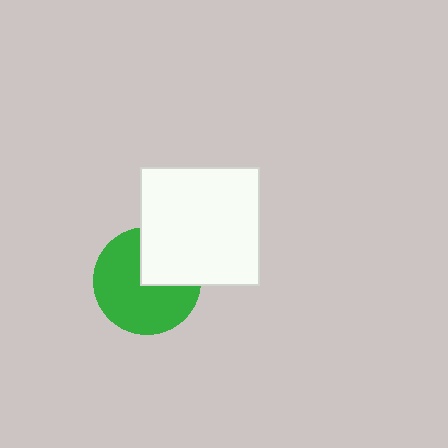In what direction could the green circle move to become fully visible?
The green circle could move toward the lower-left. That would shift it out from behind the white square entirely.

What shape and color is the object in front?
The object in front is a white square.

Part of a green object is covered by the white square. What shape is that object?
It is a circle.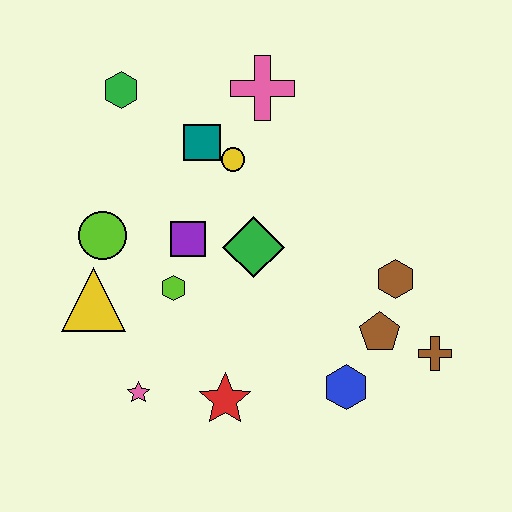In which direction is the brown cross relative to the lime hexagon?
The brown cross is to the right of the lime hexagon.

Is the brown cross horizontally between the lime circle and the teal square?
No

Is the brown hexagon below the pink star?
No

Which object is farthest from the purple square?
The brown cross is farthest from the purple square.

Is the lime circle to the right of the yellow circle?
No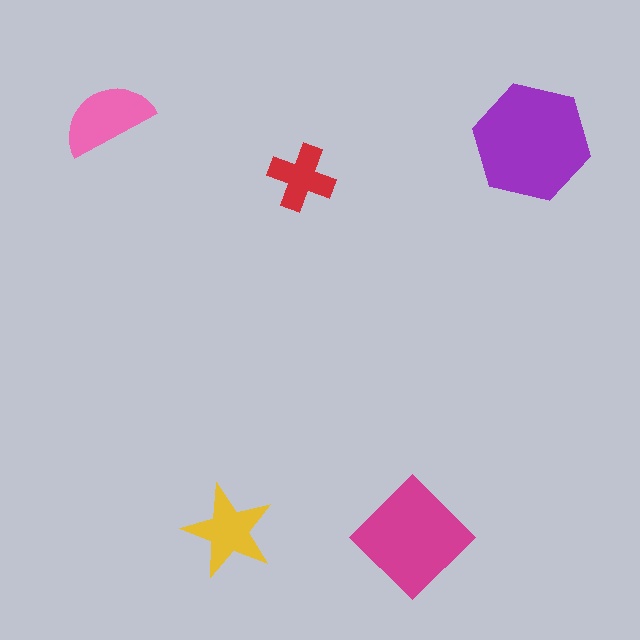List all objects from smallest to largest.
The red cross, the yellow star, the pink semicircle, the magenta diamond, the purple hexagon.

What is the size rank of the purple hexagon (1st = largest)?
1st.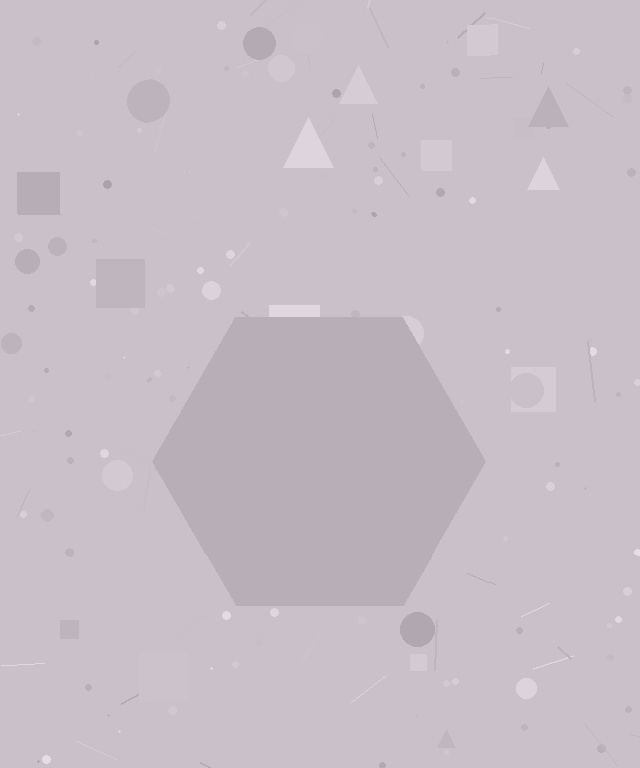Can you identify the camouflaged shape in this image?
The camouflaged shape is a hexagon.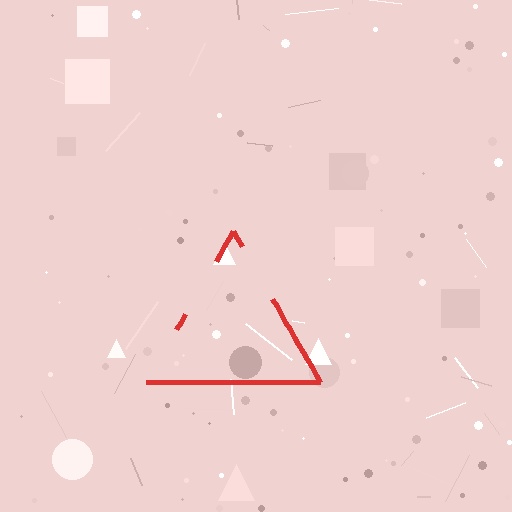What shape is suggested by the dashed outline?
The dashed outline suggests a triangle.